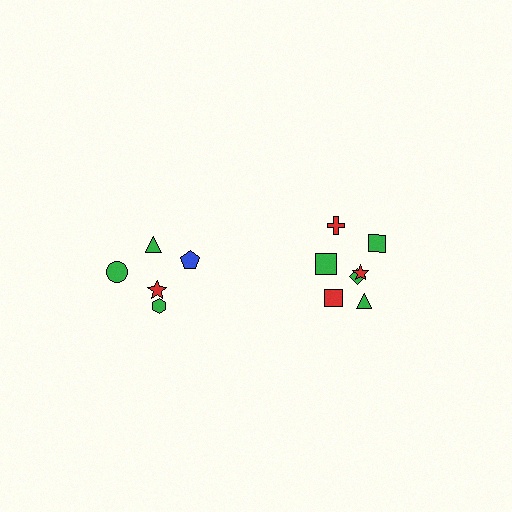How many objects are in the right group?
There are 7 objects.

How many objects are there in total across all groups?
There are 12 objects.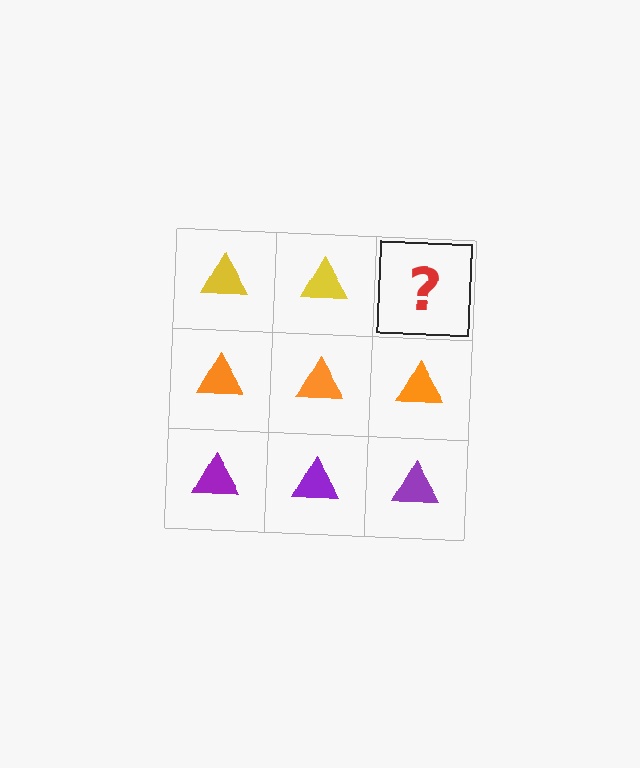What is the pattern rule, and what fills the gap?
The rule is that each row has a consistent color. The gap should be filled with a yellow triangle.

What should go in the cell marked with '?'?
The missing cell should contain a yellow triangle.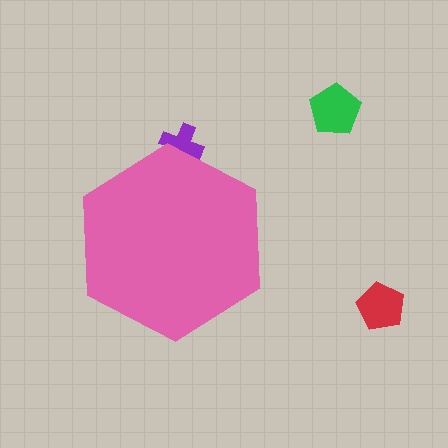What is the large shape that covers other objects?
A pink hexagon.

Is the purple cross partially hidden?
Yes, the purple cross is partially hidden behind the pink hexagon.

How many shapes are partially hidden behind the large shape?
1 shape is partially hidden.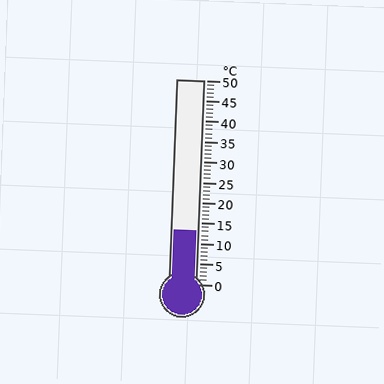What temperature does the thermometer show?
The thermometer shows approximately 13°C.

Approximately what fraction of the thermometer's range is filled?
The thermometer is filled to approximately 25% of its range.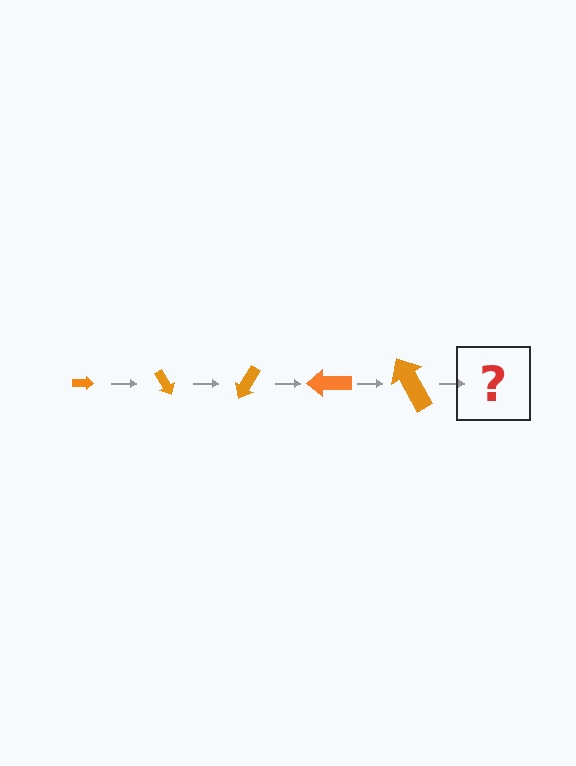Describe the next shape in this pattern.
It should be an arrow, larger than the previous one and rotated 300 degrees from the start.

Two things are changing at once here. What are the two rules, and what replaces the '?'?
The two rules are that the arrow grows larger each step and it rotates 60 degrees each step. The '?' should be an arrow, larger than the previous one and rotated 300 degrees from the start.